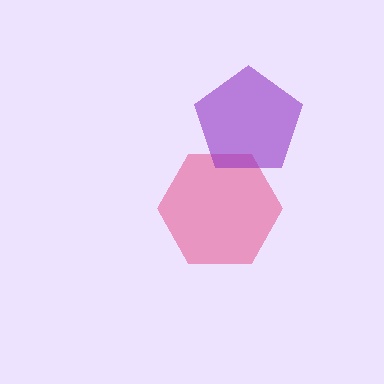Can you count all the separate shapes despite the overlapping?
Yes, there are 2 separate shapes.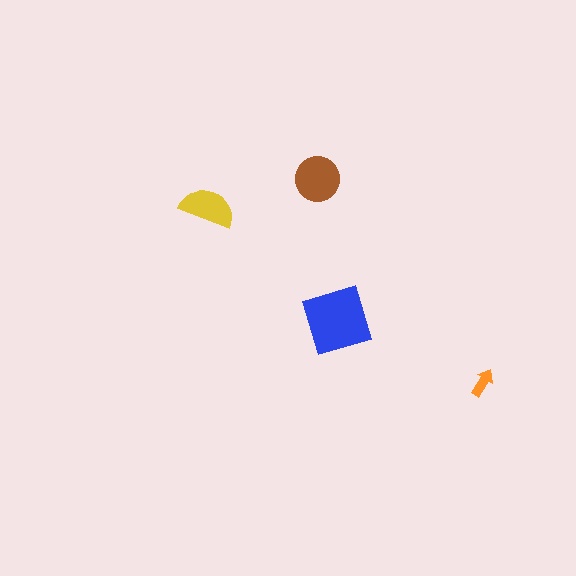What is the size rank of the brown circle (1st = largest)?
2nd.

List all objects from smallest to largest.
The orange arrow, the yellow semicircle, the brown circle, the blue square.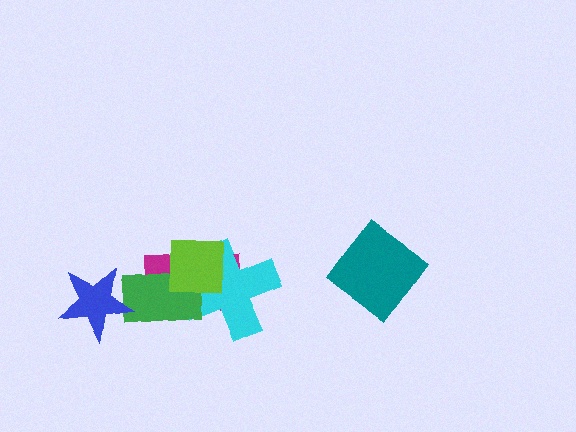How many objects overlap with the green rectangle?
4 objects overlap with the green rectangle.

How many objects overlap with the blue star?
1 object overlaps with the blue star.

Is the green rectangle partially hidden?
Yes, it is partially covered by another shape.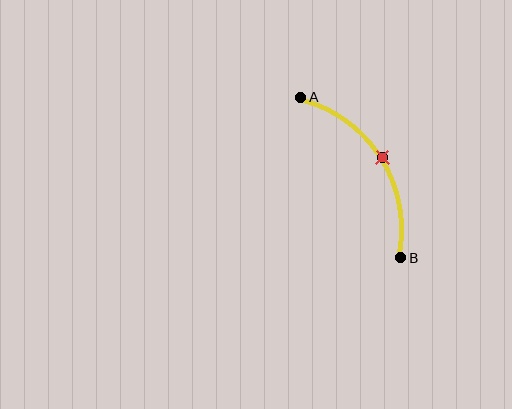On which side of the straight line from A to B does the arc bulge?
The arc bulges to the right of the straight line connecting A and B.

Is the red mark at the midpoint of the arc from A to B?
Yes. The red mark lies on the arc at equal arc-length from both A and B — it is the arc midpoint.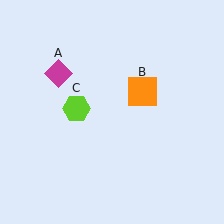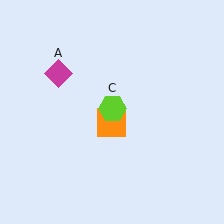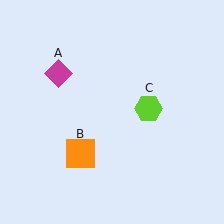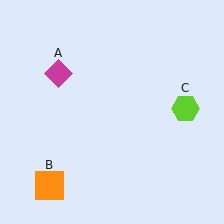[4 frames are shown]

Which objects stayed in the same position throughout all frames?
Magenta diamond (object A) remained stationary.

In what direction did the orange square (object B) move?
The orange square (object B) moved down and to the left.